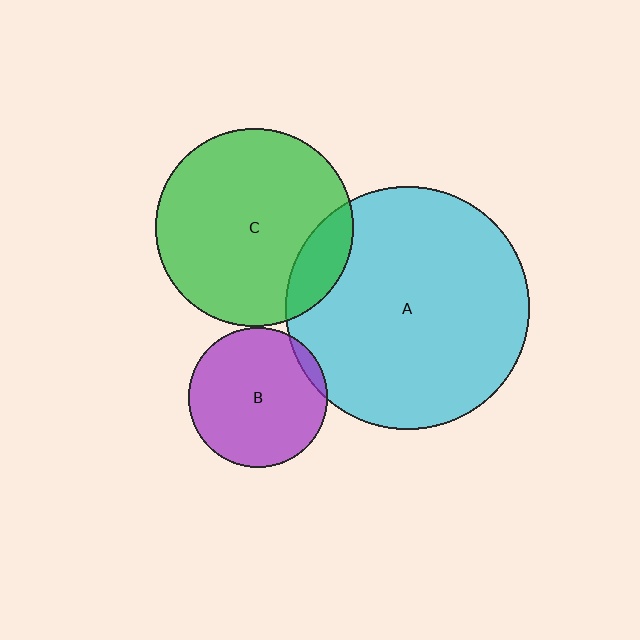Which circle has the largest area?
Circle A (cyan).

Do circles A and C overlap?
Yes.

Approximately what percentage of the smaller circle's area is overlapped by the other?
Approximately 15%.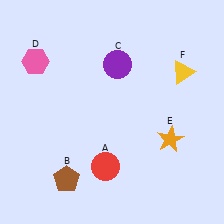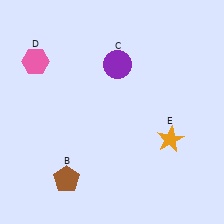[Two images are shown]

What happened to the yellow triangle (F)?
The yellow triangle (F) was removed in Image 2. It was in the top-right area of Image 1.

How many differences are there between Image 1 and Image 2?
There are 2 differences between the two images.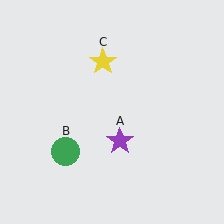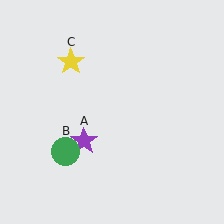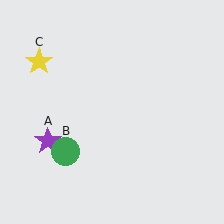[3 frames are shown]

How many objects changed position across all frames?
2 objects changed position: purple star (object A), yellow star (object C).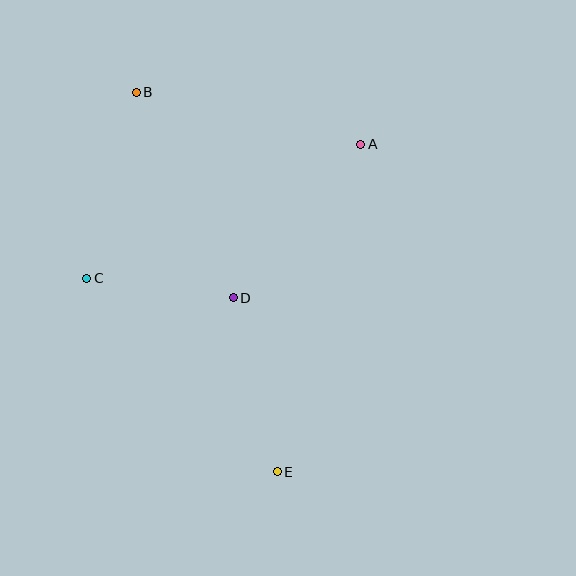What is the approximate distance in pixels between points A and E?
The distance between A and E is approximately 338 pixels.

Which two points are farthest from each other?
Points B and E are farthest from each other.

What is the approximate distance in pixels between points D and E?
The distance between D and E is approximately 179 pixels.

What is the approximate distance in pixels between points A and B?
The distance between A and B is approximately 231 pixels.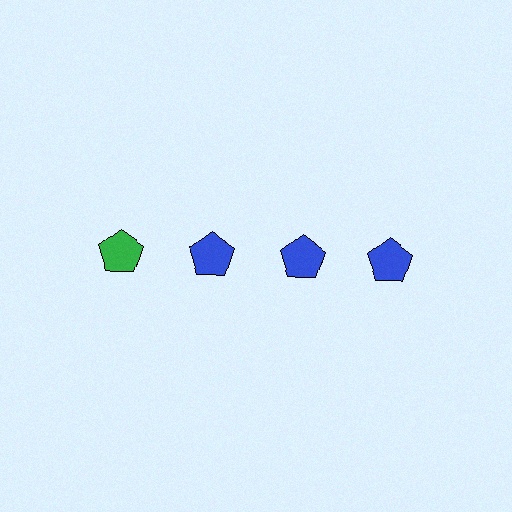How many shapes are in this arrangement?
There are 4 shapes arranged in a grid pattern.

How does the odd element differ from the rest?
It has a different color: green instead of blue.